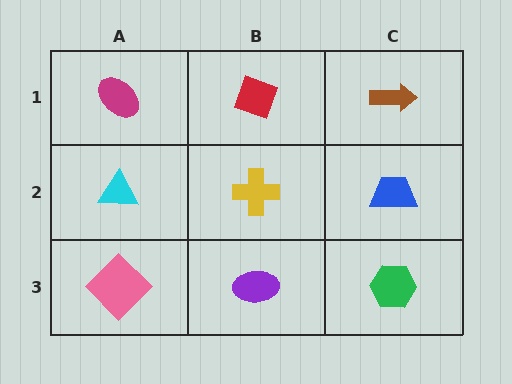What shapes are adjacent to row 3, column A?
A cyan triangle (row 2, column A), a purple ellipse (row 3, column B).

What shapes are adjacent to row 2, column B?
A red diamond (row 1, column B), a purple ellipse (row 3, column B), a cyan triangle (row 2, column A), a blue trapezoid (row 2, column C).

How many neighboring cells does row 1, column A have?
2.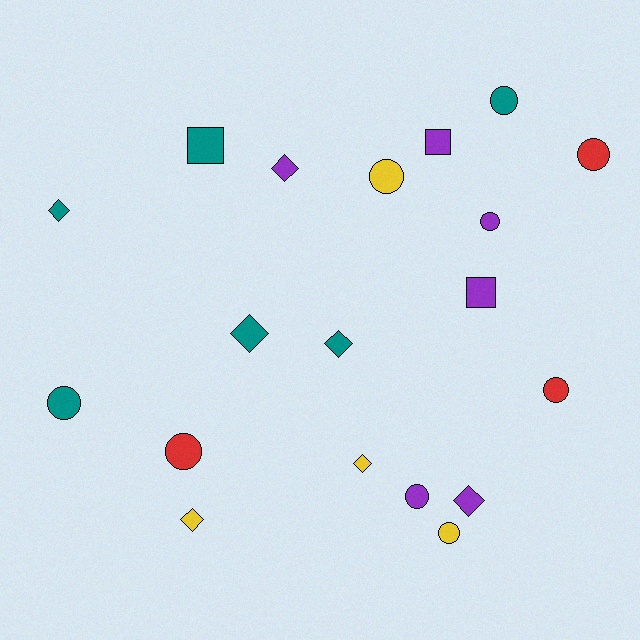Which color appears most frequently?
Purple, with 6 objects.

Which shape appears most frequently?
Circle, with 9 objects.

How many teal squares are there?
There is 1 teal square.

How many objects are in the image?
There are 19 objects.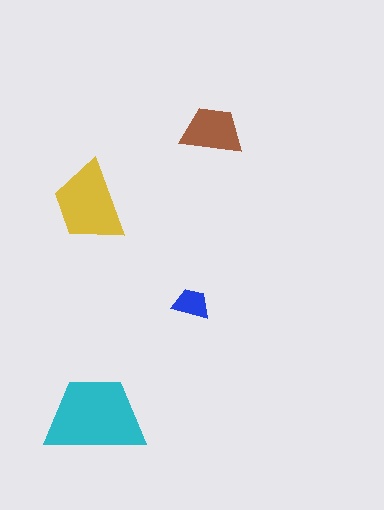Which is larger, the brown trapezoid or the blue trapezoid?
The brown one.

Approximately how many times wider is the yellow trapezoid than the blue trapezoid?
About 2 times wider.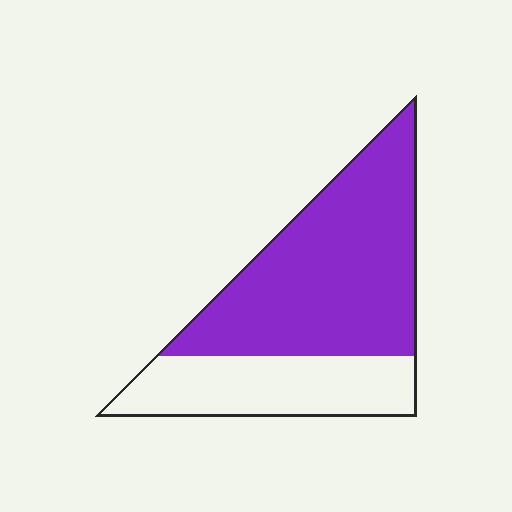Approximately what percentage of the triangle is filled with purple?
Approximately 65%.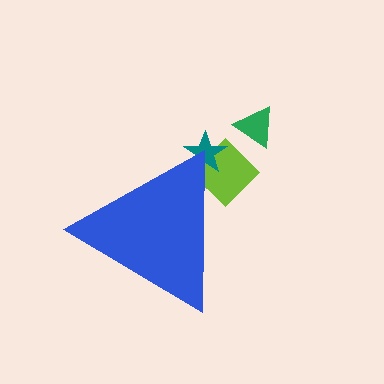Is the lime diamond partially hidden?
Yes, the lime diamond is partially hidden behind the blue triangle.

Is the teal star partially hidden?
Yes, the teal star is partially hidden behind the blue triangle.